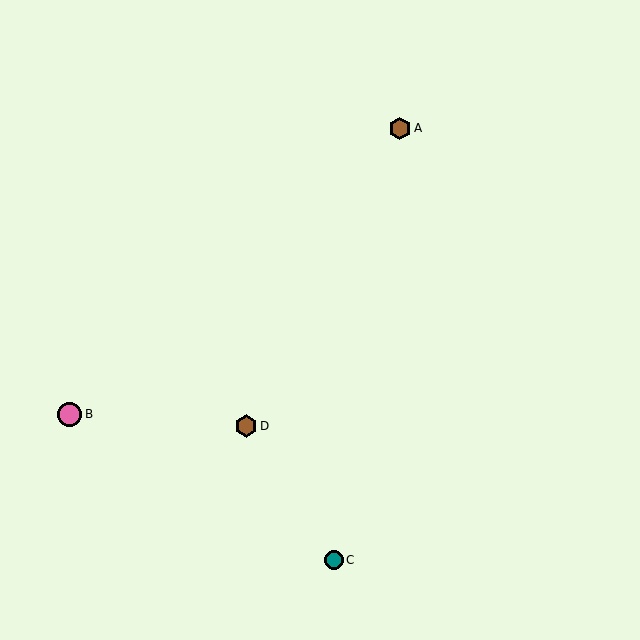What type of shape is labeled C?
Shape C is a teal circle.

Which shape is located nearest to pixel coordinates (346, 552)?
The teal circle (labeled C) at (334, 560) is nearest to that location.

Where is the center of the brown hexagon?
The center of the brown hexagon is at (400, 128).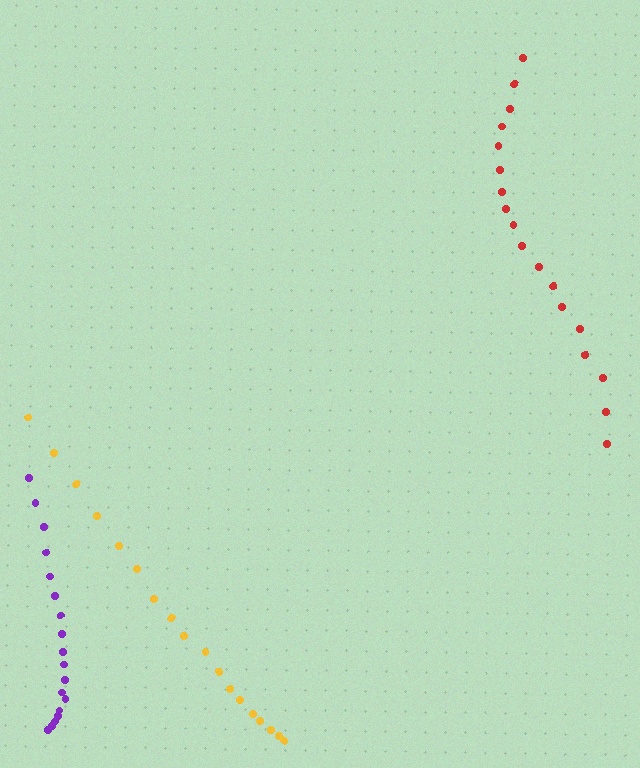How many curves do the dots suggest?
There are 3 distinct paths.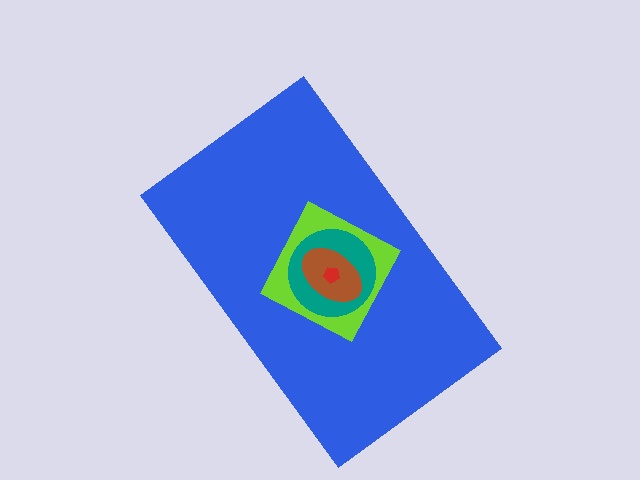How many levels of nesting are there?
5.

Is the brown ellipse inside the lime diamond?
Yes.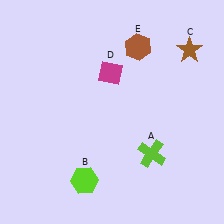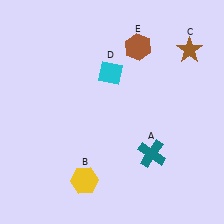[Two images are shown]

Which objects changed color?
A changed from lime to teal. B changed from lime to yellow. D changed from magenta to cyan.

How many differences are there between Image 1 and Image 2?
There are 3 differences between the two images.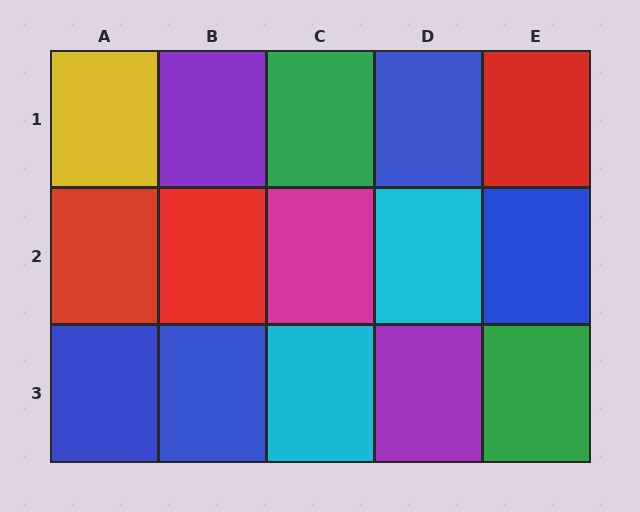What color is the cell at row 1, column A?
Yellow.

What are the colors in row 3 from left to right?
Blue, blue, cyan, purple, green.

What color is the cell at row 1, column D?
Blue.